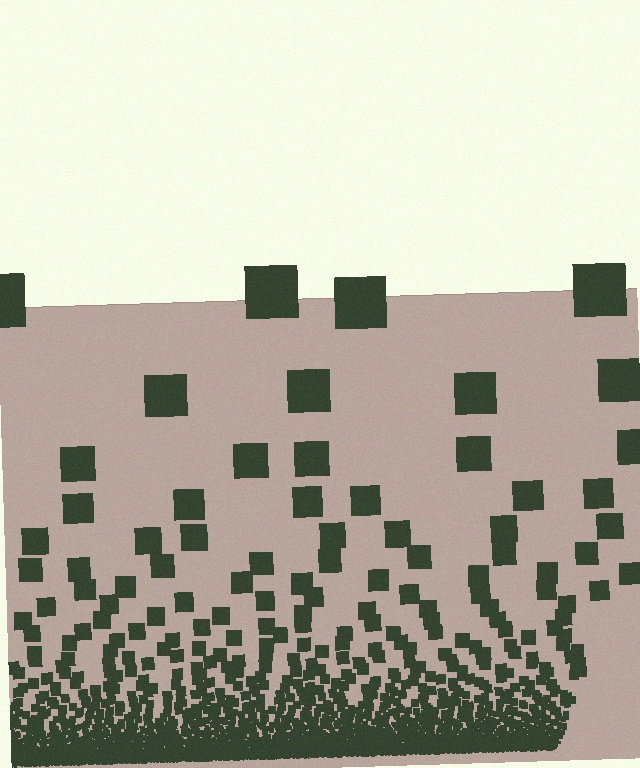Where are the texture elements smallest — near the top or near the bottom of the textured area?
Near the bottom.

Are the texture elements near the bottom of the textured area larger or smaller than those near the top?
Smaller. The gradient is inverted — elements near the bottom are smaller and denser.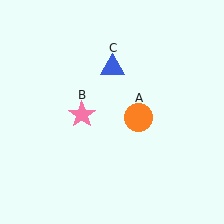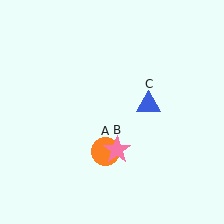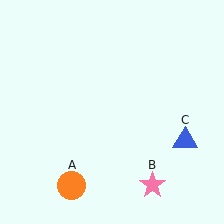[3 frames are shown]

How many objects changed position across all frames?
3 objects changed position: orange circle (object A), pink star (object B), blue triangle (object C).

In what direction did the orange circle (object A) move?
The orange circle (object A) moved down and to the left.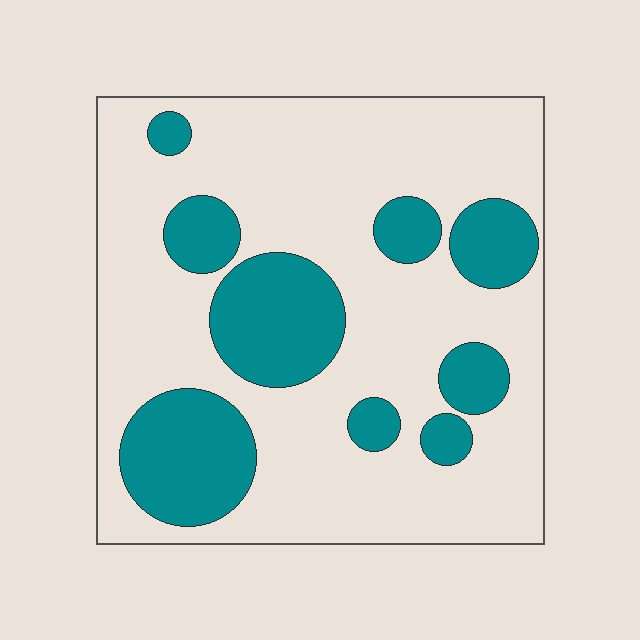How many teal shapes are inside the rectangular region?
9.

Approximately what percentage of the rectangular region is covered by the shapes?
Approximately 25%.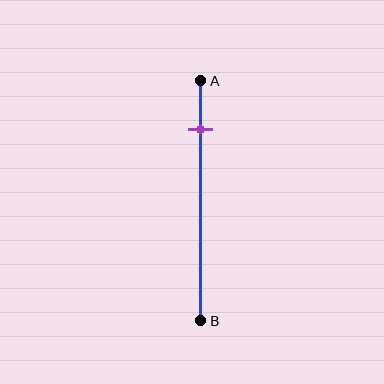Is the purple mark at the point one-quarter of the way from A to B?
No, the mark is at about 20% from A, not at the 25% one-quarter point.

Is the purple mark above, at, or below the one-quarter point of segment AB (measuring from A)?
The purple mark is above the one-quarter point of segment AB.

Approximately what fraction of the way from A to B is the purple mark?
The purple mark is approximately 20% of the way from A to B.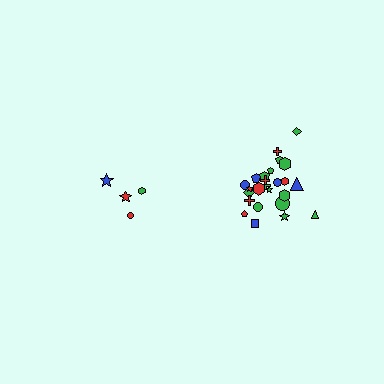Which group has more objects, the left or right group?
The right group.